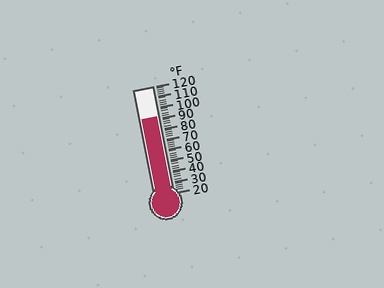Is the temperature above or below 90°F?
The temperature is above 90°F.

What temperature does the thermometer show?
The thermometer shows approximately 92°F.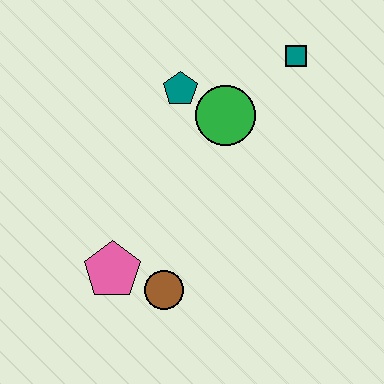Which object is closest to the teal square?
The green circle is closest to the teal square.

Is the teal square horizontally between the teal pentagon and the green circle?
No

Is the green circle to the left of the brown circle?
No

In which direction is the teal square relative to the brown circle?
The teal square is above the brown circle.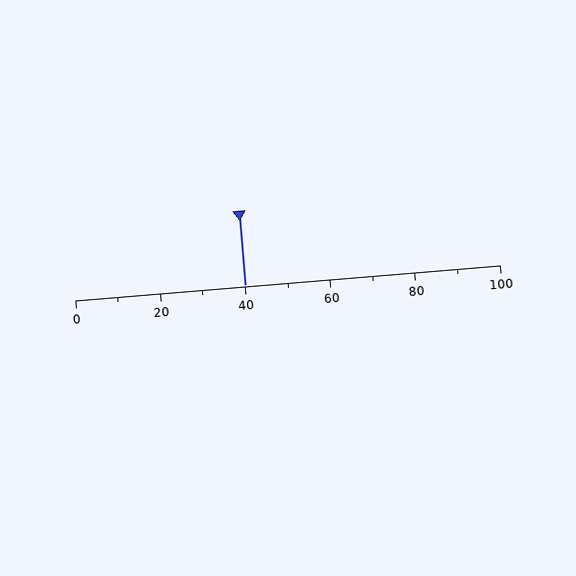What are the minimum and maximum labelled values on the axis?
The axis runs from 0 to 100.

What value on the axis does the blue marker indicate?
The marker indicates approximately 40.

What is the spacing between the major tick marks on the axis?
The major ticks are spaced 20 apart.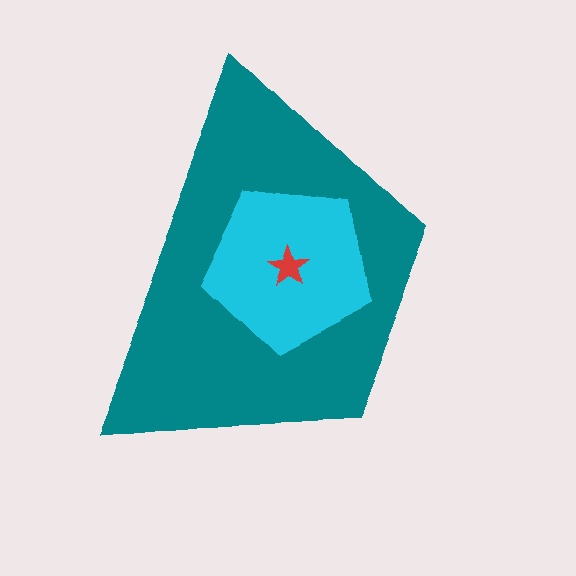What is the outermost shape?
The teal trapezoid.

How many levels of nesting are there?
3.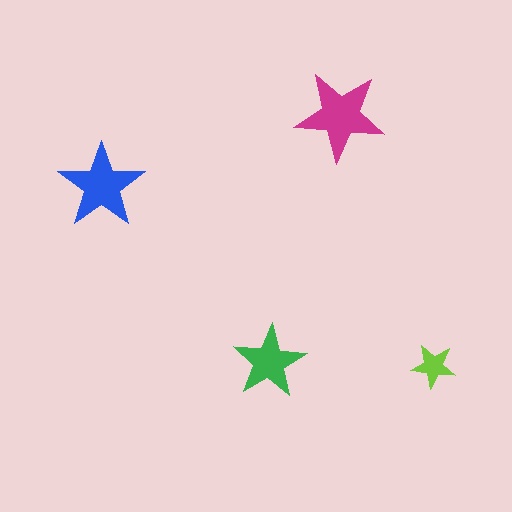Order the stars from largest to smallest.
the magenta one, the blue one, the green one, the lime one.